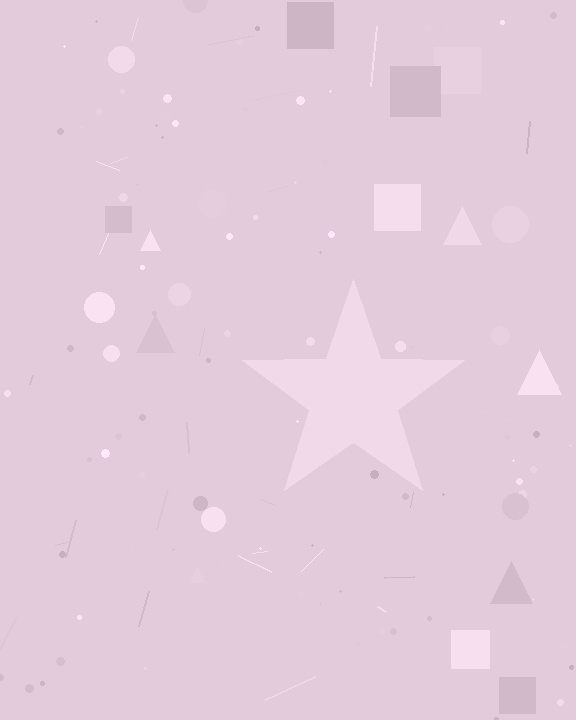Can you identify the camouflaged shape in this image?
The camouflaged shape is a star.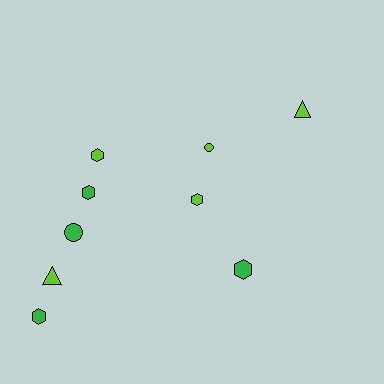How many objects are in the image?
There are 9 objects.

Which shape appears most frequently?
Hexagon, with 5 objects.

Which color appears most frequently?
Lime, with 5 objects.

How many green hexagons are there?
There are 3 green hexagons.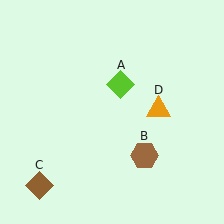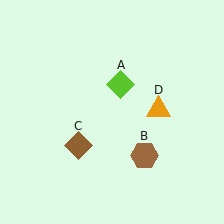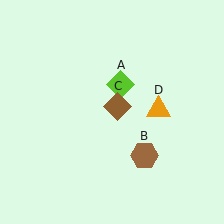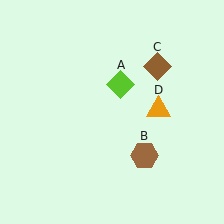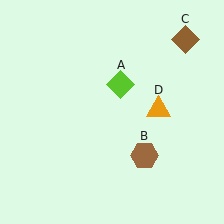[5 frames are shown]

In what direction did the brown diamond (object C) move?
The brown diamond (object C) moved up and to the right.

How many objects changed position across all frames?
1 object changed position: brown diamond (object C).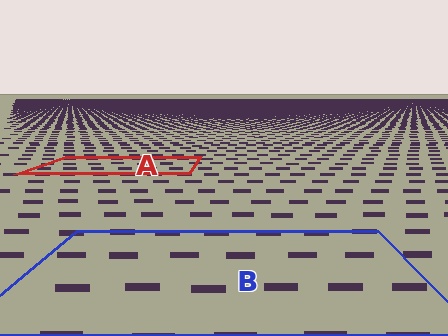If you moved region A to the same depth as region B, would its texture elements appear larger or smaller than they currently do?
They would appear larger. At a closer depth, the same texture elements are projected at a bigger on-screen size.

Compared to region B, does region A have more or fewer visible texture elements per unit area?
Region A has more texture elements per unit area — they are packed more densely because it is farther away.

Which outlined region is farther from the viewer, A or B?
Region A is farther from the viewer — the texture elements inside it appear smaller and more densely packed.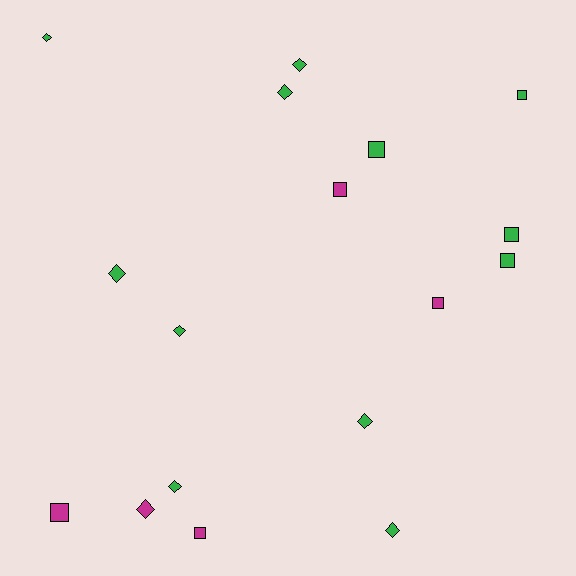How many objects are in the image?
There are 17 objects.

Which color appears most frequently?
Green, with 12 objects.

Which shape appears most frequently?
Diamond, with 9 objects.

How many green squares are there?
There are 4 green squares.